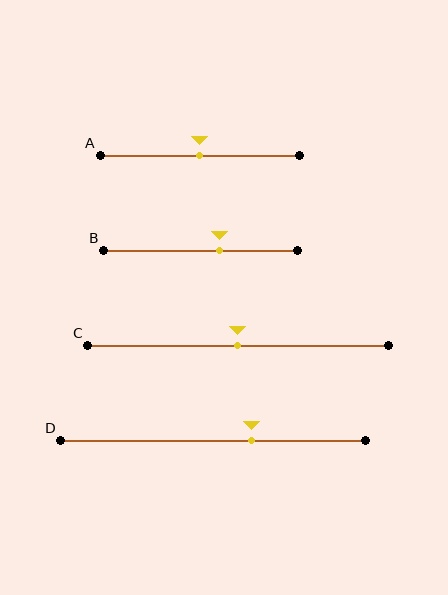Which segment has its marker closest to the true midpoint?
Segment A has its marker closest to the true midpoint.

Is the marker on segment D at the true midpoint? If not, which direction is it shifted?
No, the marker on segment D is shifted to the right by about 12% of the segment length.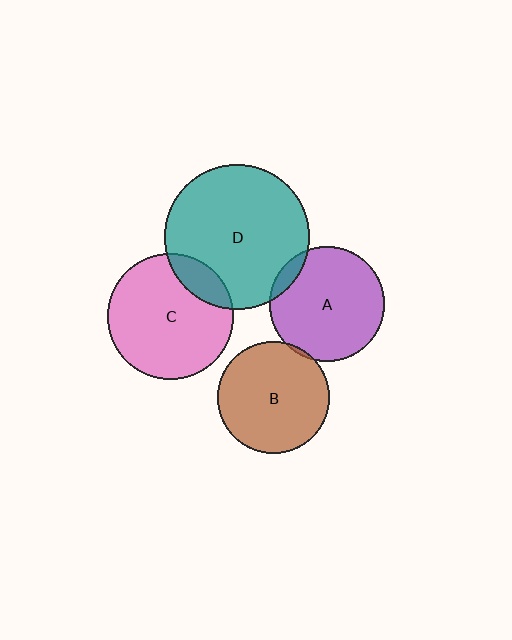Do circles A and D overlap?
Yes.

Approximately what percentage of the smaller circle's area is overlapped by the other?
Approximately 10%.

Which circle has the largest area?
Circle D (teal).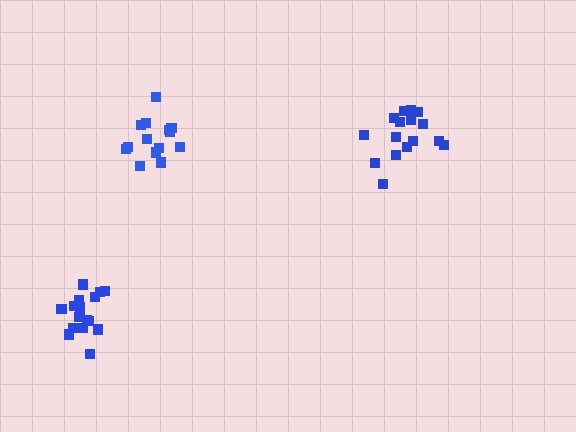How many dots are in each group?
Group 1: 14 dots, Group 2: 16 dots, Group 3: 18 dots (48 total).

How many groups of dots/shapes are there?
There are 3 groups.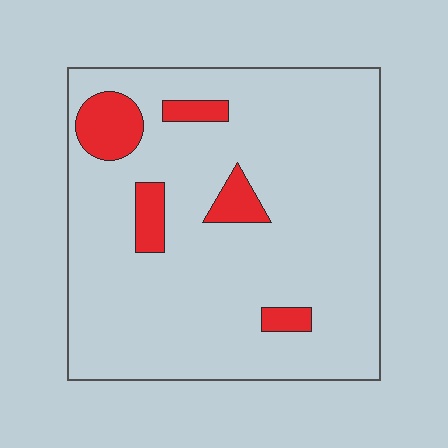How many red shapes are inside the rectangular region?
5.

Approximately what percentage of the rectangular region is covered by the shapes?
Approximately 10%.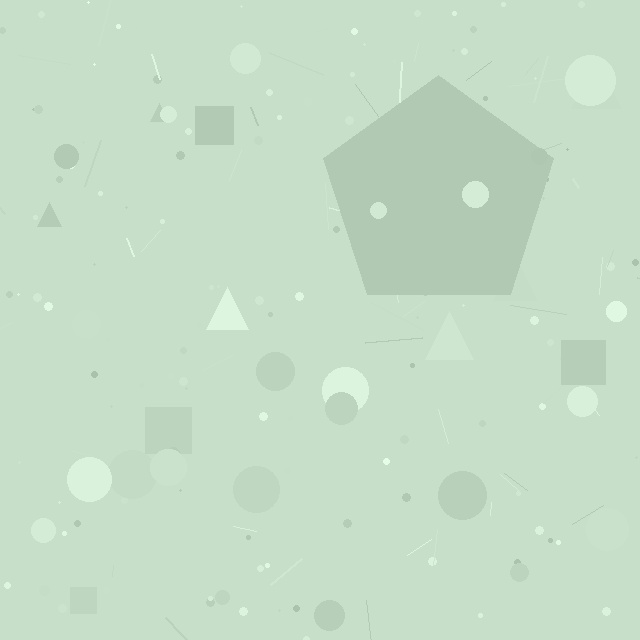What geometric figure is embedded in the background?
A pentagon is embedded in the background.